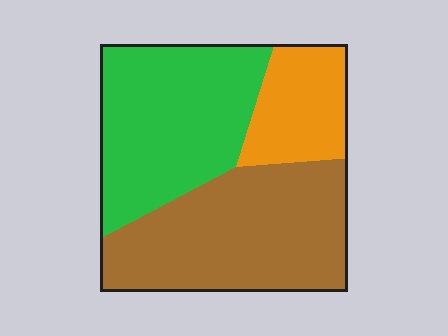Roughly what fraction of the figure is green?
Green covers around 40% of the figure.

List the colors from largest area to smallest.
From largest to smallest: brown, green, orange.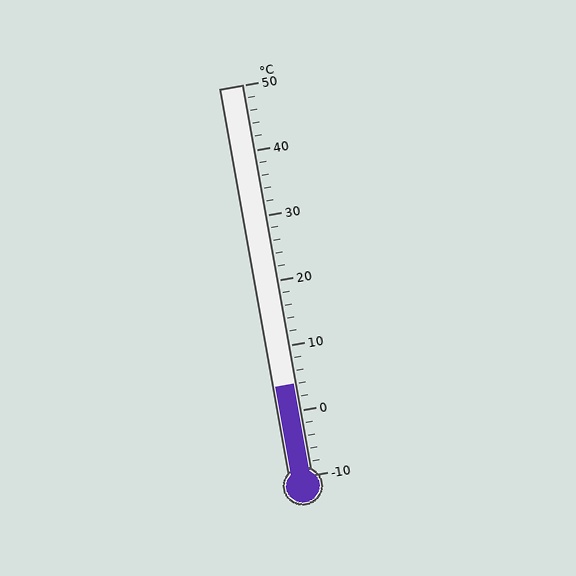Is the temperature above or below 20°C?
The temperature is below 20°C.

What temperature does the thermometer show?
The thermometer shows approximately 4°C.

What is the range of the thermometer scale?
The thermometer scale ranges from -10°C to 50°C.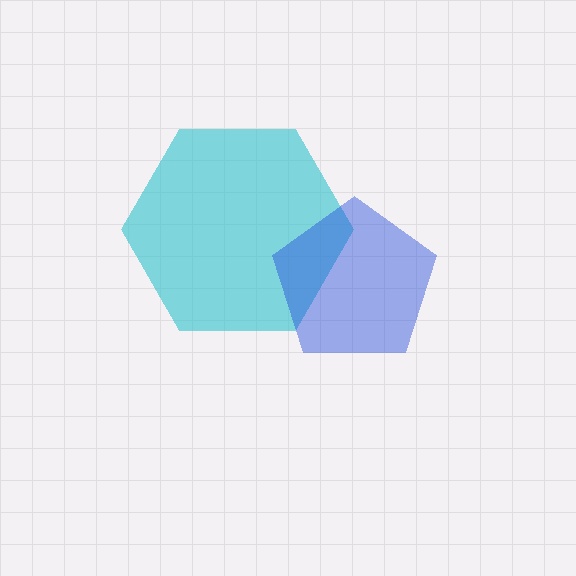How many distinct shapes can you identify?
There are 2 distinct shapes: a cyan hexagon, a blue pentagon.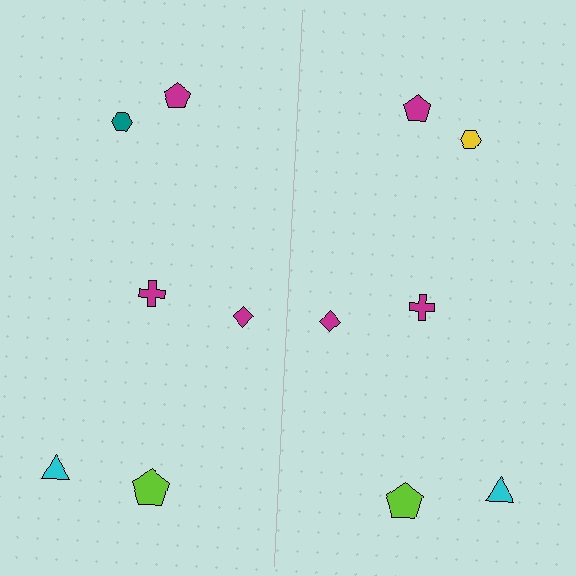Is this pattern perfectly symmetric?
No, the pattern is not perfectly symmetric. The yellow hexagon on the right side breaks the symmetry — its mirror counterpart is teal.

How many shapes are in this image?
There are 12 shapes in this image.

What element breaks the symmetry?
The yellow hexagon on the right side breaks the symmetry — its mirror counterpart is teal.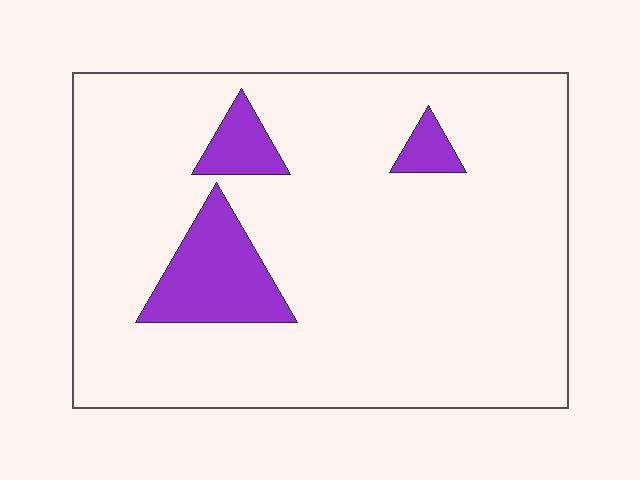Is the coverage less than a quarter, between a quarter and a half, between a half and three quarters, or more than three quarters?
Less than a quarter.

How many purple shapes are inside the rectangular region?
3.